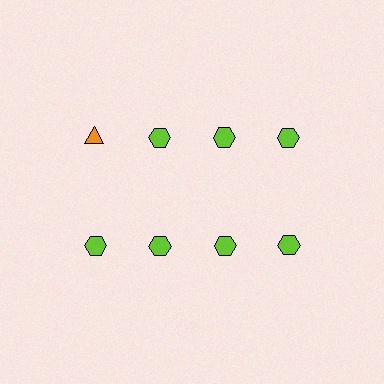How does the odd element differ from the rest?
It differs in both color (orange instead of lime) and shape (triangle instead of hexagon).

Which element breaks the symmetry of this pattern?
The orange triangle in the top row, leftmost column breaks the symmetry. All other shapes are lime hexagons.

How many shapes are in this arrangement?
There are 8 shapes arranged in a grid pattern.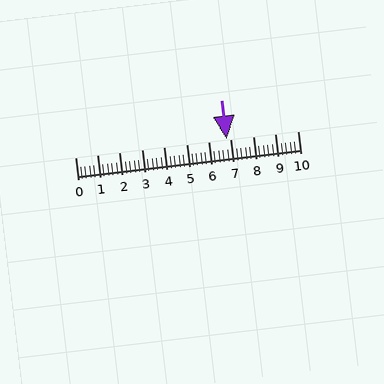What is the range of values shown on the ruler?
The ruler shows values from 0 to 10.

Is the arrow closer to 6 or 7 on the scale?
The arrow is closer to 7.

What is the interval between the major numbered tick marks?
The major tick marks are spaced 1 units apart.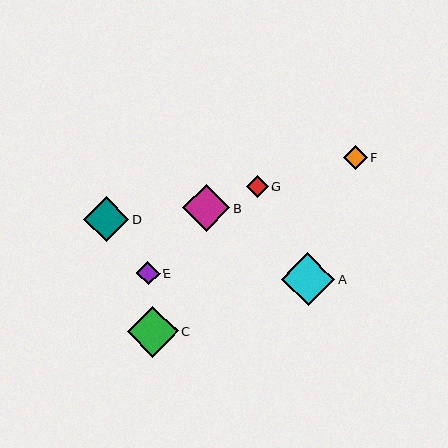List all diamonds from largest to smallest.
From largest to smallest: A, C, B, D, F, E, G.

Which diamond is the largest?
Diamond A is the largest with a size of approximately 53 pixels.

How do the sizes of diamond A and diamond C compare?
Diamond A and diamond C are approximately the same size.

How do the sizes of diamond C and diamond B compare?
Diamond C and diamond B are approximately the same size.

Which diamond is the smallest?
Diamond G is the smallest with a size of approximately 22 pixels.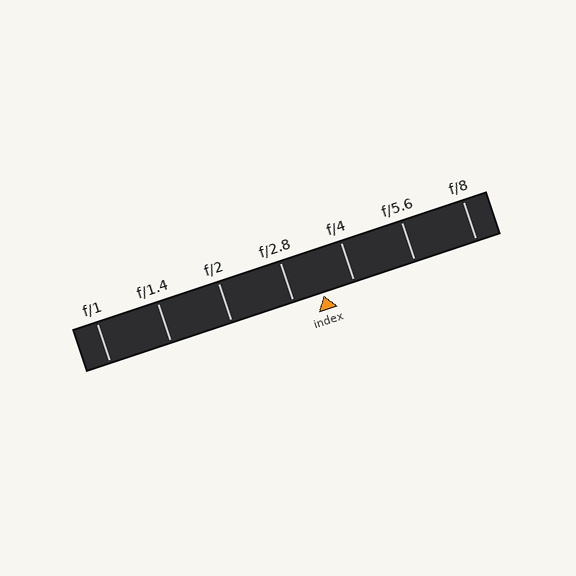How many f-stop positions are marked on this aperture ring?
There are 7 f-stop positions marked.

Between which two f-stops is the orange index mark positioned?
The index mark is between f/2.8 and f/4.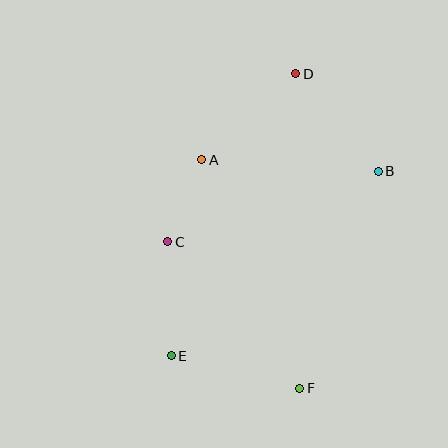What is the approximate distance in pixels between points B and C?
The distance between B and C is approximately 222 pixels.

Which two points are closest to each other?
Points A and C are closest to each other.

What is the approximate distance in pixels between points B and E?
The distance between B and E is approximately 278 pixels.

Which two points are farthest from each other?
Points D and F are farthest from each other.